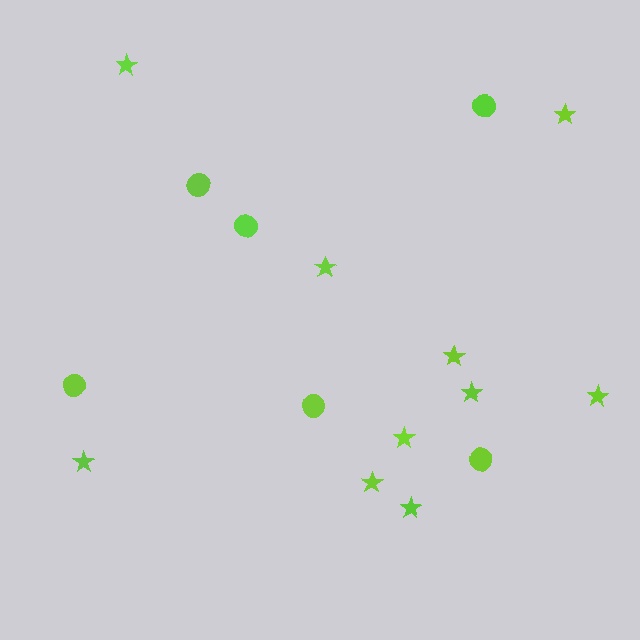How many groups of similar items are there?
There are 2 groups: one group of circles (6) and one group of stars (10).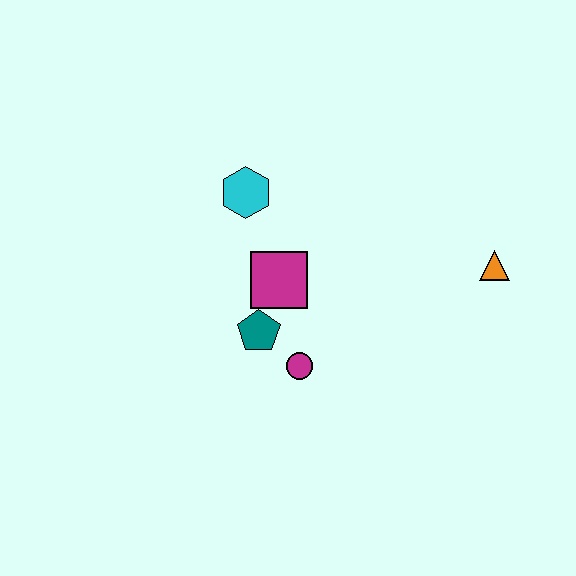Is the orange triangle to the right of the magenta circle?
Yes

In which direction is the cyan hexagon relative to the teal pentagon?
The cyan hexagon is above the teal pentagon.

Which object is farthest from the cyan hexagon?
The orange triangle is farthest from the cyan hexagon.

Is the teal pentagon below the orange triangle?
Yes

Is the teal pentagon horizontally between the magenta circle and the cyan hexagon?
Yes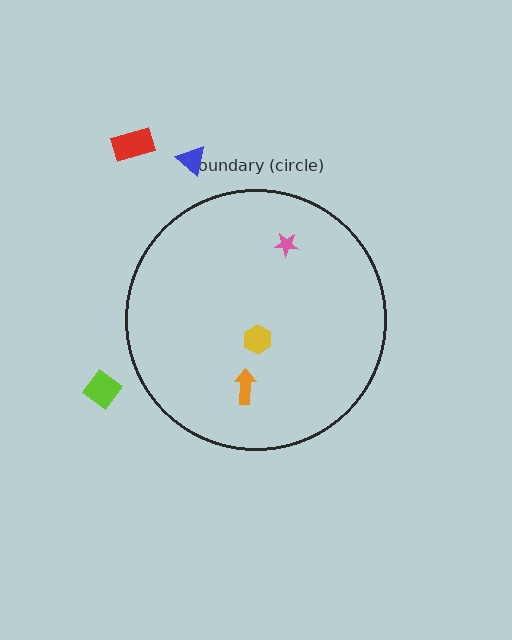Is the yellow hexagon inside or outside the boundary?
Inside.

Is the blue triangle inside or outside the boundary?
Outside.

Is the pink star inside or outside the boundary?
Inside.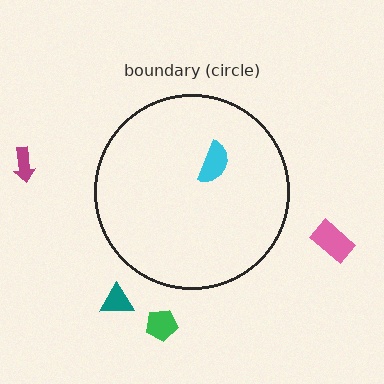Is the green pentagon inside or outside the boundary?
Outside.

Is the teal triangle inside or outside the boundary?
Outside.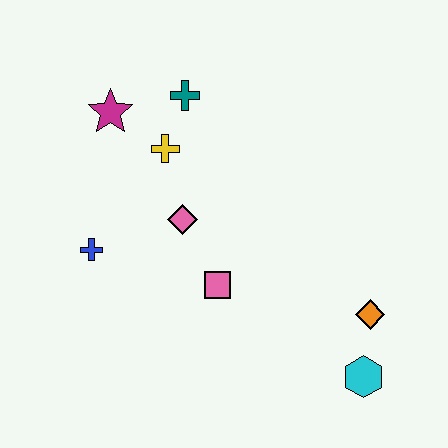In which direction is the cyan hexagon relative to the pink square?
The cyan hexagon is to the right of the pink square.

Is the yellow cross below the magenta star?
Yes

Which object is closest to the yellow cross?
The teal cross is closest to the yellow cross.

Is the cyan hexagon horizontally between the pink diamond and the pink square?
No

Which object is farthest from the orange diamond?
The magenta star is farthest from the orange diamond.